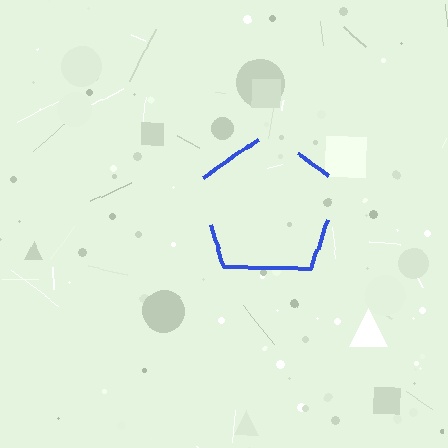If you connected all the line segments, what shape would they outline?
They would outline a pentagon.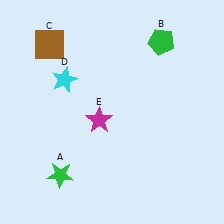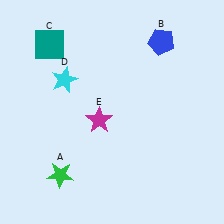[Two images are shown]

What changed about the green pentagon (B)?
In Image 1, B is green. In Image 2, it changed to blue.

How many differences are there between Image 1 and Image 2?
There are 2 differences between the two images.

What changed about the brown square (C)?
In Image 1, C is brown. In Image 2, it changed to teal.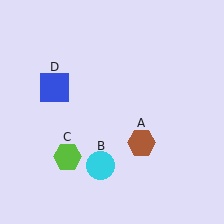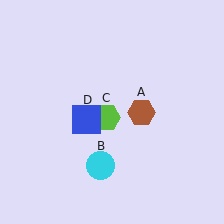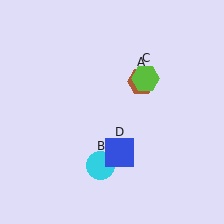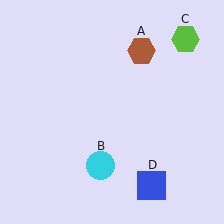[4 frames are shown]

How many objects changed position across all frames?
3 objects changed position: brown hexagon (object A), lime hexagon (object C), blue square (object D).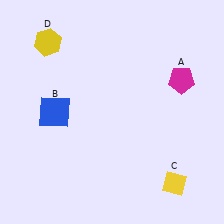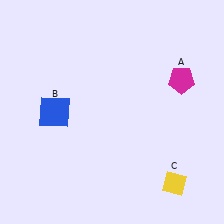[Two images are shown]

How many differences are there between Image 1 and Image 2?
There is 1 difference between the two images.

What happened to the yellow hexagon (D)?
The yellow hexagon (D) was removed in Image 2. It was in the top-left area of Image 1.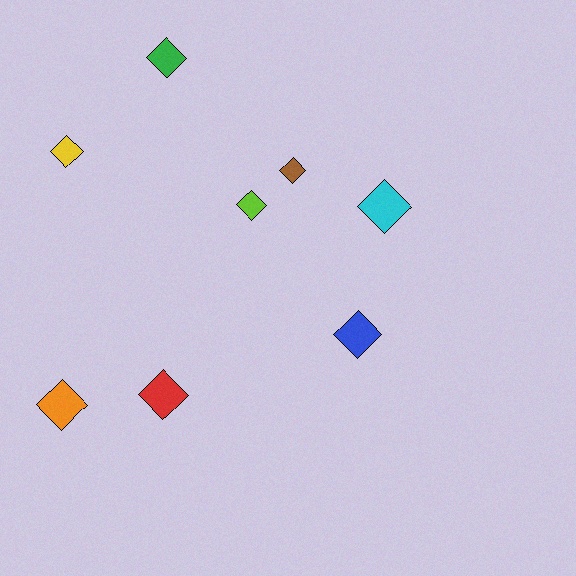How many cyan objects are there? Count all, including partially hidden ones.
There is 1 cyan object.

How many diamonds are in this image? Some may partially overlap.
There are 8 diamonds.